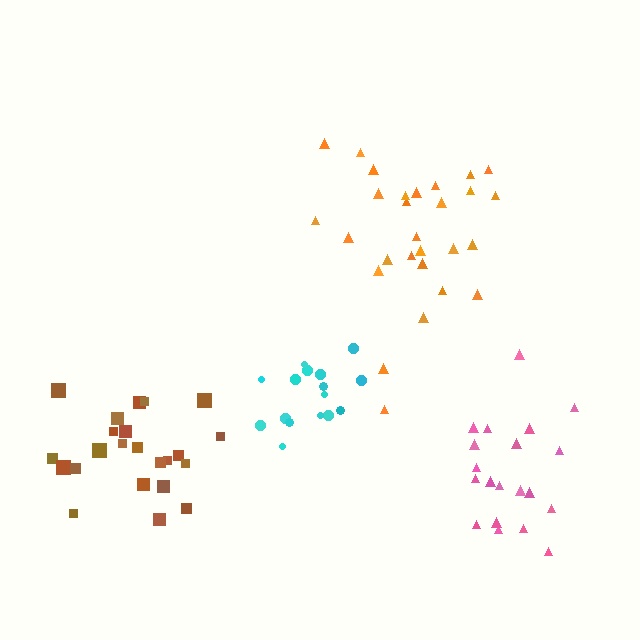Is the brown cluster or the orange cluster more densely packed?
Brown.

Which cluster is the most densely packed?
Cyan.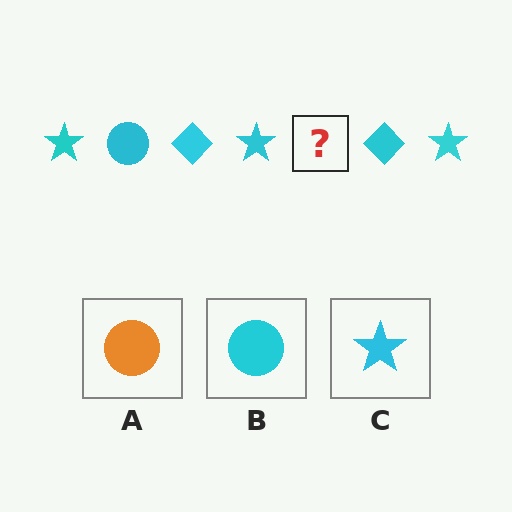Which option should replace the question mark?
Option B.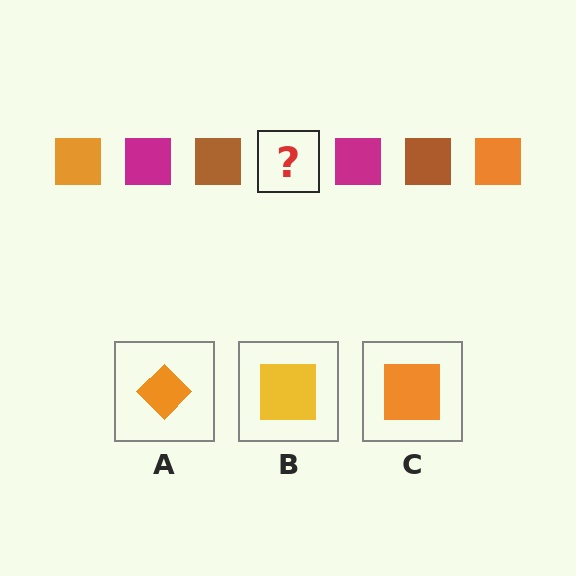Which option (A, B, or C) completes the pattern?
C.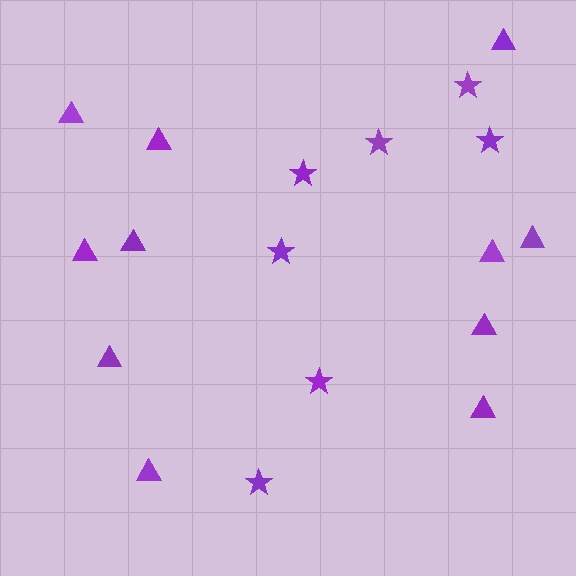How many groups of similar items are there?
There are 2 groups: one group of stars (7) and one group of triangles (11).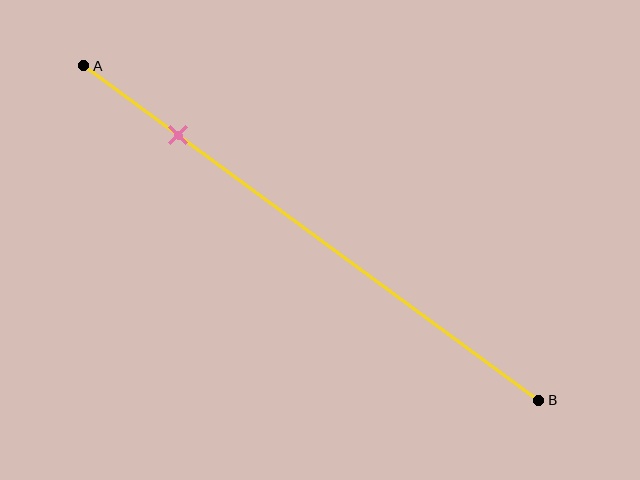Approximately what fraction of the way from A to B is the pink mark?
The pink mark is approximately 20% of the way from A to B.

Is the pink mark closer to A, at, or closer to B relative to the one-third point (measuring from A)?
The pink mark is closer to point A than the one-third point of segment AB.